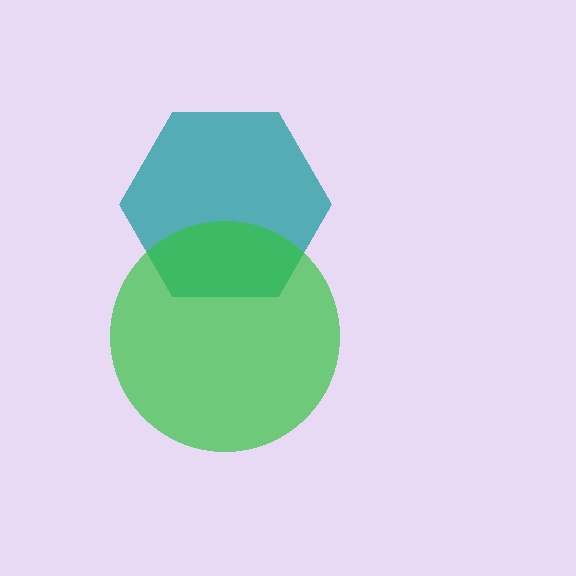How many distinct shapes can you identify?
There are 2 distinct shapes: a teal hexagon, a green circle.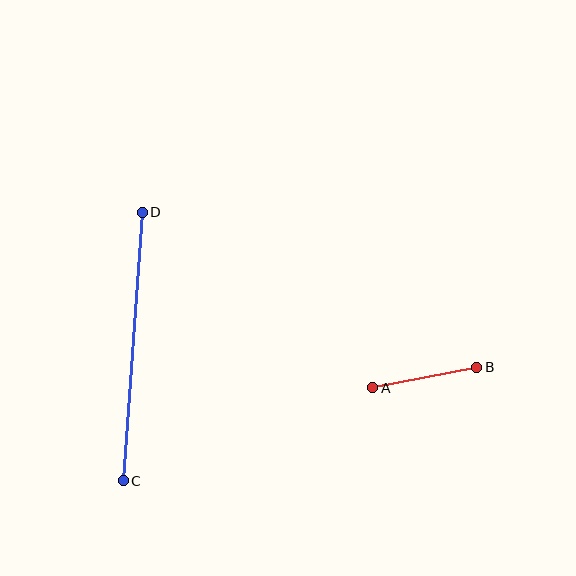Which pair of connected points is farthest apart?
Points C and D are farthest apart.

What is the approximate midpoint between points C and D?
The midpoint is at approximately (133, 347) pixels.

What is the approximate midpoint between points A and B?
The midpoint is at approximately (425, 378) pixels.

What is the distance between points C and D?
The distance is approximately 269 pixels.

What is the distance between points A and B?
The distance is approximately 106 pixels.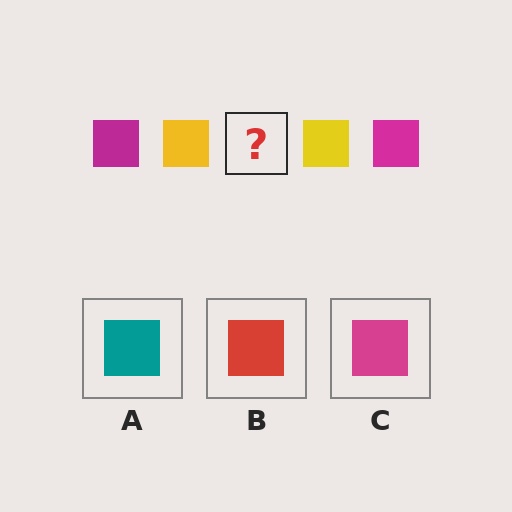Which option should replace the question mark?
Option C.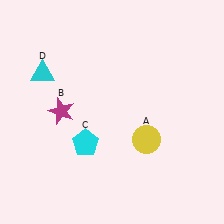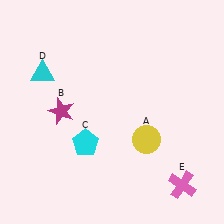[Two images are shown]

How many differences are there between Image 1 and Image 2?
There is 1 difference between the two images.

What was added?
A pink cross (E) was added in Image 2.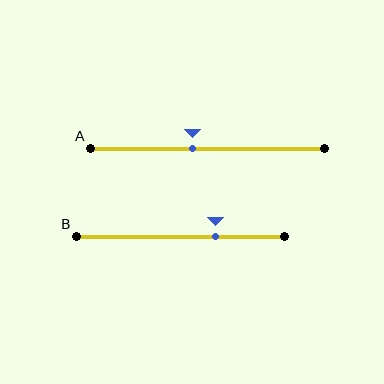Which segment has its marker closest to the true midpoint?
Segment A has its marker closest to the true midpoint.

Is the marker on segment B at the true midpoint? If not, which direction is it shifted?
No, the marker on segment B is shifted to the right by about 17% of the segment length.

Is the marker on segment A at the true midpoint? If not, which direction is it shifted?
No, the marker on segment A is shifted to the left by about 6% of the segment length.